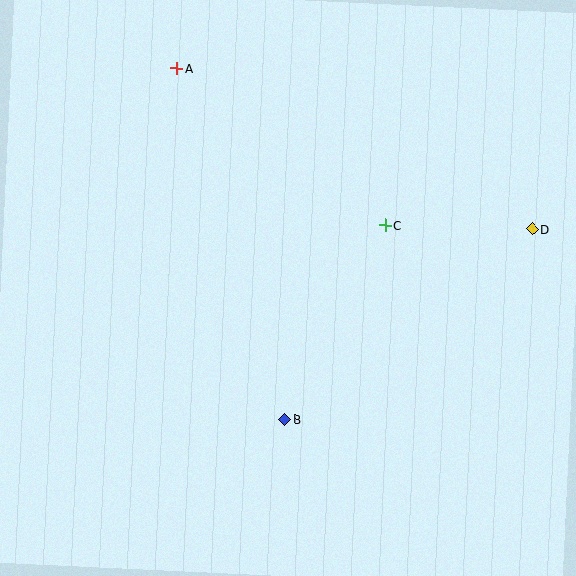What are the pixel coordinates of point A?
Point A is at (177, 68).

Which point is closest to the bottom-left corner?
Point B is closest to the bottom-left corner.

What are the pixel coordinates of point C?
Point C is at (385, 225).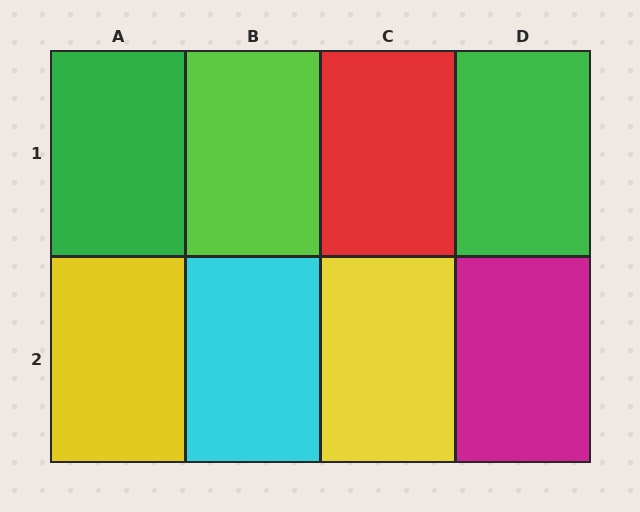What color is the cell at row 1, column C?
Red.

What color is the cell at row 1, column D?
Green.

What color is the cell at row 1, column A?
Green.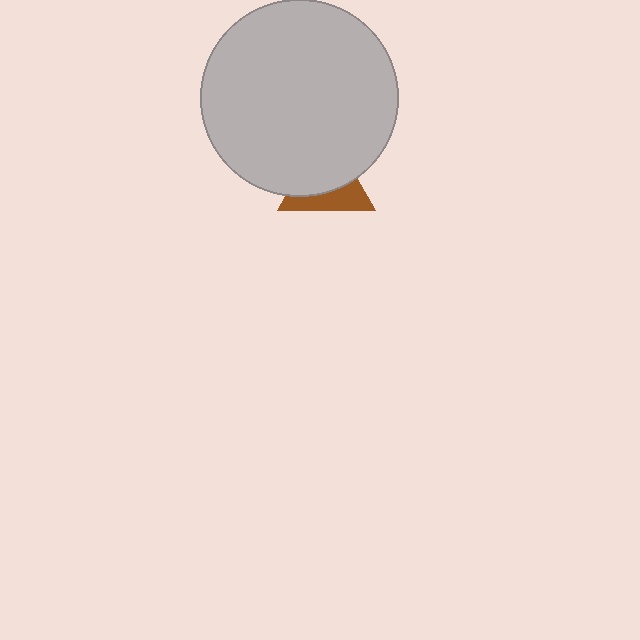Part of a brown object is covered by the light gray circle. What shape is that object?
It is a triangle.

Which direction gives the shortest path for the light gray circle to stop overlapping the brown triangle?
Moving up gives the shortest separation.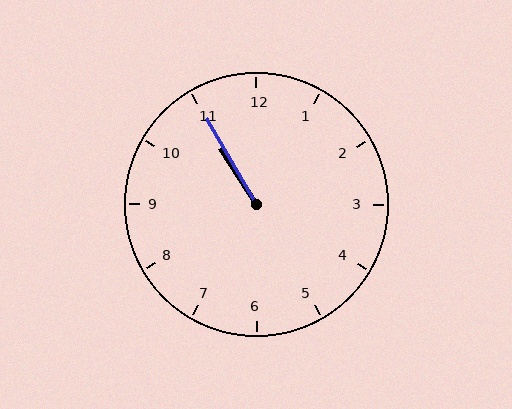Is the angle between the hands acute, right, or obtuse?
It is acute.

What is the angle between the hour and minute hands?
Approximately 2 degrees.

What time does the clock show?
10:55.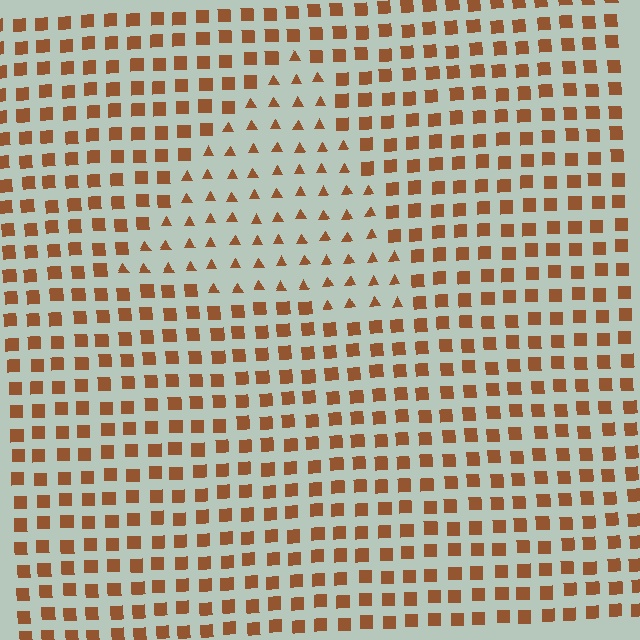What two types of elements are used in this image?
The image uses triangles inside the triangle region and squares outside it.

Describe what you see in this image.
The image is filled with small brown elements arranged in a uniform grid. A triangle-shaped region contains triangles, while the surrounding area contains squares. The boundary is defined purely by the change in element shape.